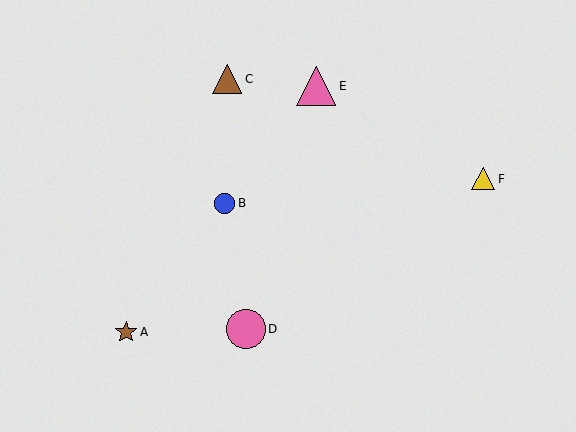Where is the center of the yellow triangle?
The center of the yellow triangle is at (483, 179).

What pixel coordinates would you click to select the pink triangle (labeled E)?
Click at (316, 86) to select the pink triangle E.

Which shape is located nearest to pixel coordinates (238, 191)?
The blue circle (labeled B) at (224, 203) is nearest to that location.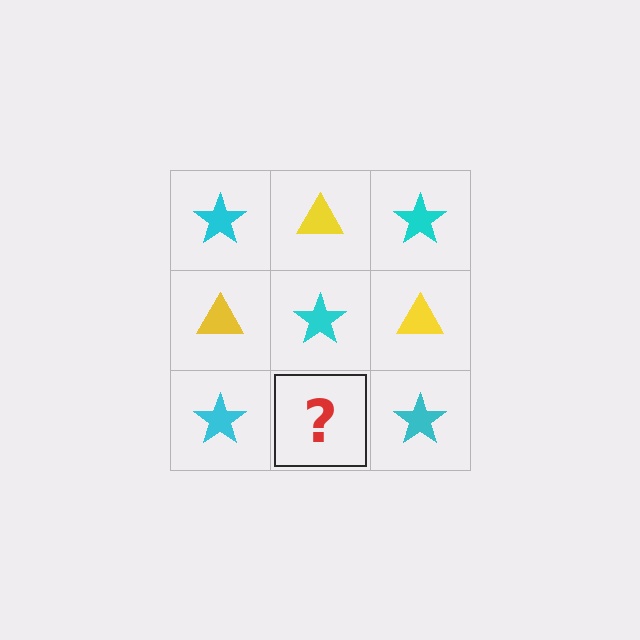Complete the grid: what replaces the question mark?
The question mark should be replaced with a yellow triangle.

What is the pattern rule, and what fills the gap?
The rule is that it alternates cyan star and yellow triangle in a checkerboard pattern. The gap should be filled with a yellow triangle.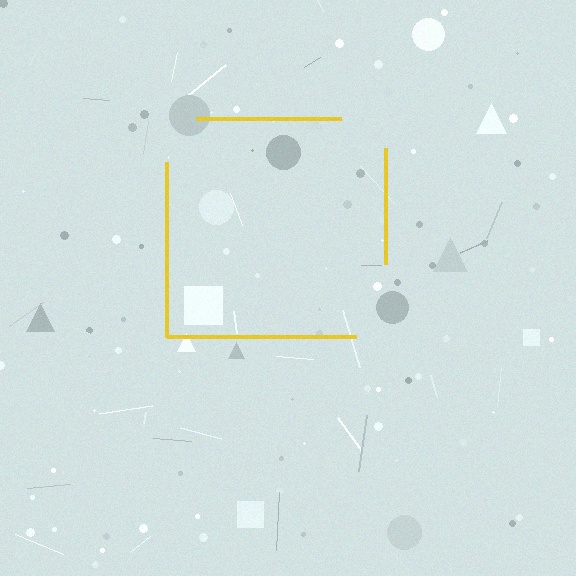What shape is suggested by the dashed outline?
The dashed outline suggests a square.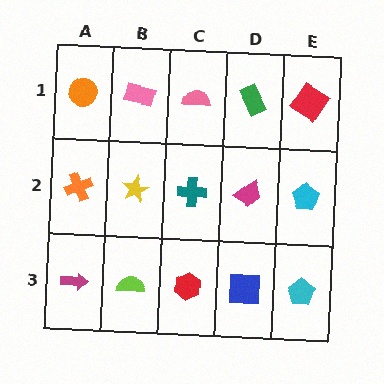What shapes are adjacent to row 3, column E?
A cyan pentagon (row 2, column E), a blue square (row 3, column D).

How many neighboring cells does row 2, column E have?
3.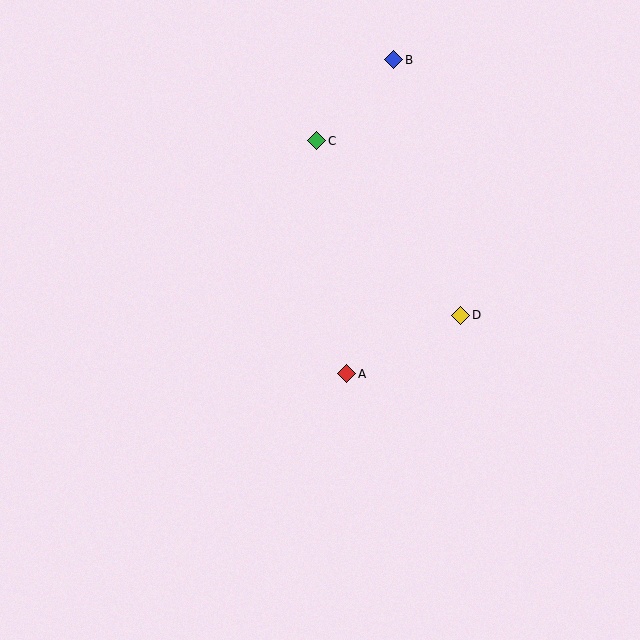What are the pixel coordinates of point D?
Point D is at (461, 315).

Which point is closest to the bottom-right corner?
Point D is closest to the bottom-right corner.